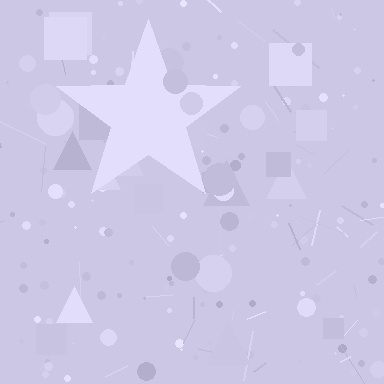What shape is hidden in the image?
A star is hidden in the image.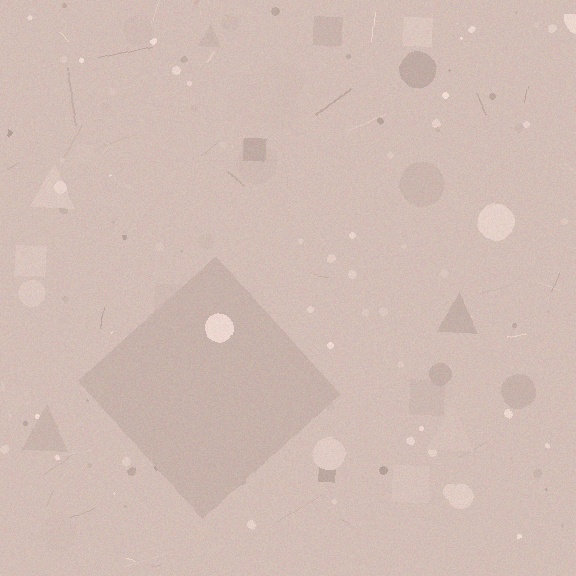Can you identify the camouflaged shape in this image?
The camouflaged shape is a diamond.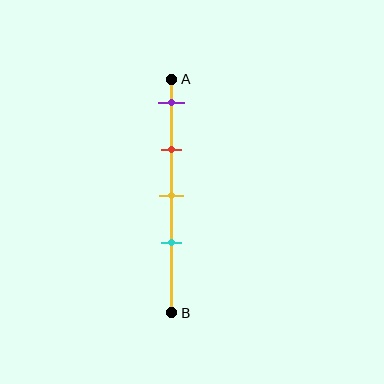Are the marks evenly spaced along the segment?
Yes, the marks are approximately evenly spaced.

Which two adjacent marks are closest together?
The yellow and cyan marks are the closest adjacent pair.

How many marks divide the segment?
There are 4 marks dividing the segment.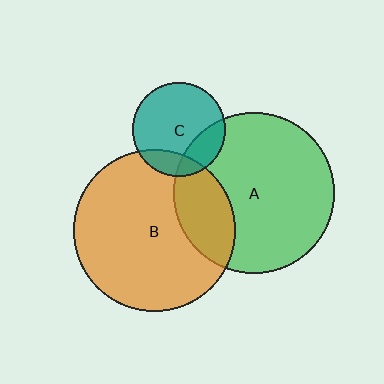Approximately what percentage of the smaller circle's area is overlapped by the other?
Approximately 15%.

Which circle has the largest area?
Circle B (orange).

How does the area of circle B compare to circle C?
Approximately 3.0 times.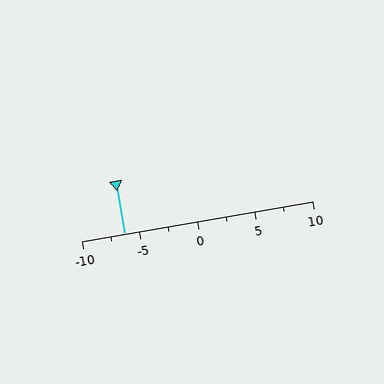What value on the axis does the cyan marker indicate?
The marker indicates approximately -6.2.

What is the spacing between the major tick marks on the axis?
The major ticks are spaced 5 apart.